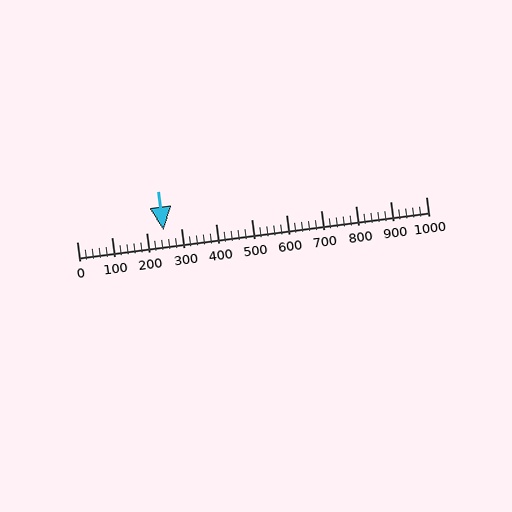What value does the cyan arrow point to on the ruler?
The cyan arrow points to approximately 249.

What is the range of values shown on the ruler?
The ruler shows values from 0 to 1000.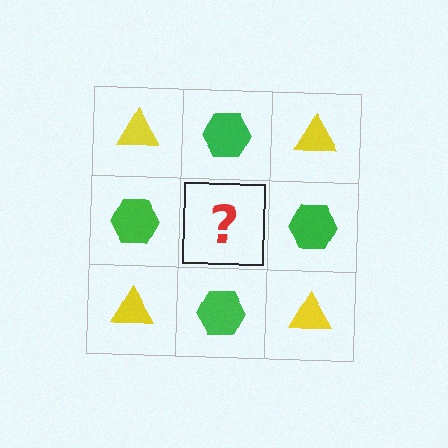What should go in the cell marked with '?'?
The missing cell should contain a yellow triangle.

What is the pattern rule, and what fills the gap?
The rule is that it alternates yellow triangle and green hexagon in a checkerboard pattern. The gap should be filled with a yellow triangle.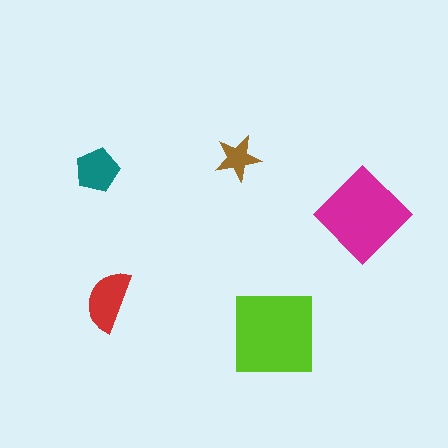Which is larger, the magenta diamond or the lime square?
The lime square.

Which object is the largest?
The lime square.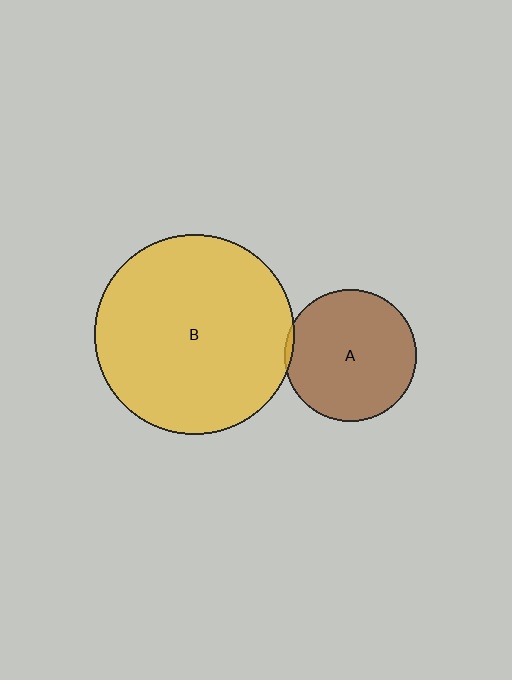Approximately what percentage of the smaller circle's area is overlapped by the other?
Approximately 5%.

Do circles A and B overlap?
Yes.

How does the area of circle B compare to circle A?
Approximately 2.3 times.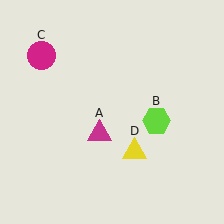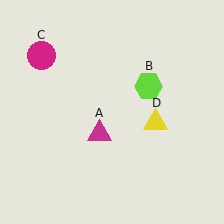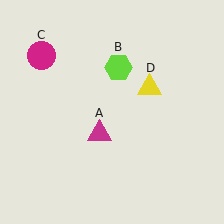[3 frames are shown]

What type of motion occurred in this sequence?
The lime hexagon (object B), yellow triangle (object D) rotated counterclockwise around the center of the scene.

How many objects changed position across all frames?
2 objects changed position: lime hexagon (object B), yellow triangle (object D).